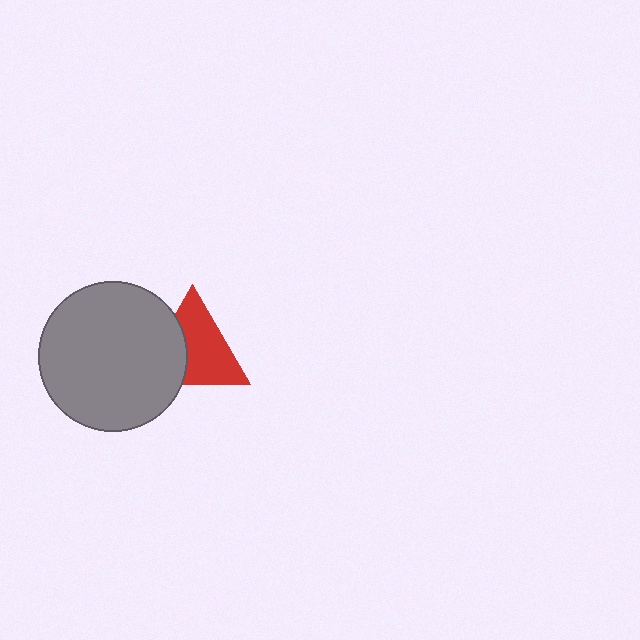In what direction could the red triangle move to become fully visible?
The red triangle could move right. That would shift it out from behind the gray circle entirely.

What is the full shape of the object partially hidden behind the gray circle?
The partially hidden object is a red triangle.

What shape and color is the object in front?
The object in front is a gray circle.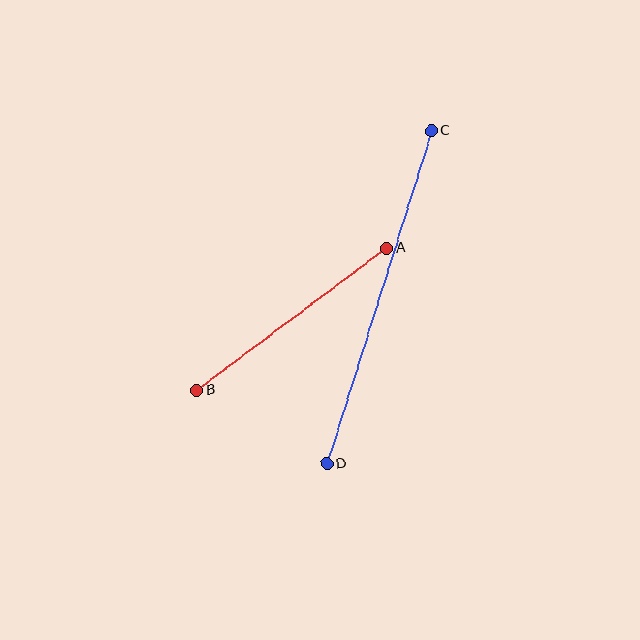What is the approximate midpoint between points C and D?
The midpoint is at approximately (379, 297) pixels.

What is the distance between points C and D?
The distance is approximately 349 pixels.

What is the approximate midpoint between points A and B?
The midpoint is at approximately (292, 319) pixels.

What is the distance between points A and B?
The distance is approximately 237 pixels.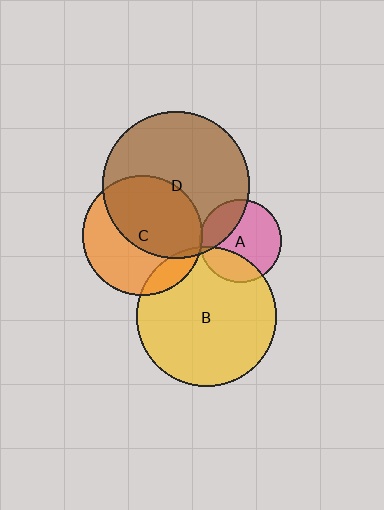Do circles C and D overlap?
Yes.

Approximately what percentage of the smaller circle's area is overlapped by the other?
Approximately 55%.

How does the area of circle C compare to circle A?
Approximately 2.1 times.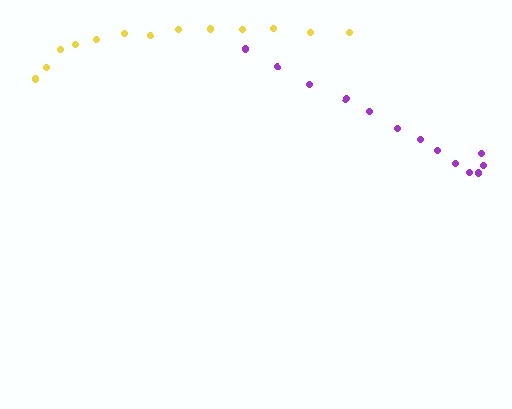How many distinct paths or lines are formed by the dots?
There are 2 distinct paths.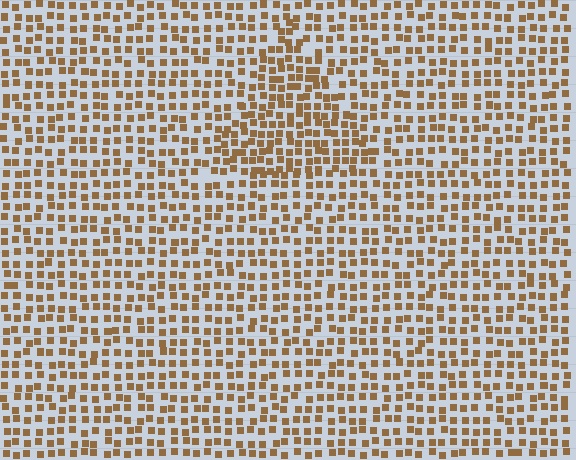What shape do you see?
I see a triangle.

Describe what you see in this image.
The image contains small brown elements arranged at two different densities. A triangle-shaped region is visible where the elements are more densely packed than the surrounding area.